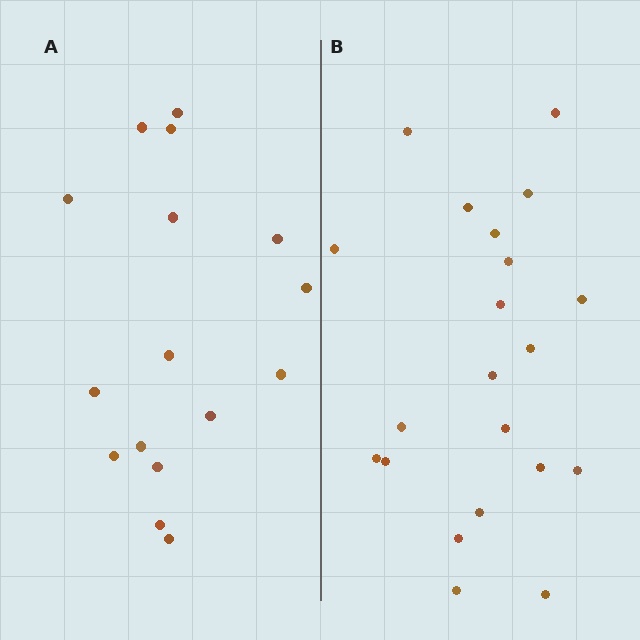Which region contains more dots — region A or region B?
Region B (the right region) has more dots.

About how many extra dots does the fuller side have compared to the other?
Region B has about 5 more dots than region A.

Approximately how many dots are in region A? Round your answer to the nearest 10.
About 20 dots. (The exact count is 16, which rounds to 20.)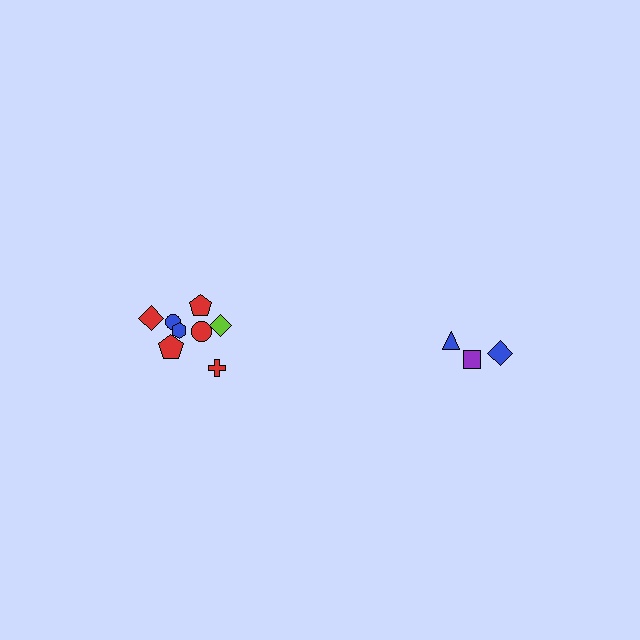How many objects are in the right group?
There are 3 objects.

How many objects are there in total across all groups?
There are 11 objects.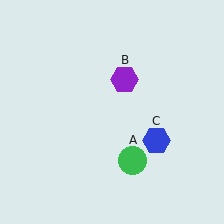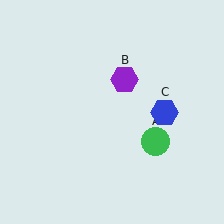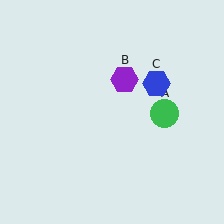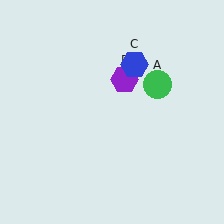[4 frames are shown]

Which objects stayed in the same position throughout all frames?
Purple hexagon (object B) remained stationary.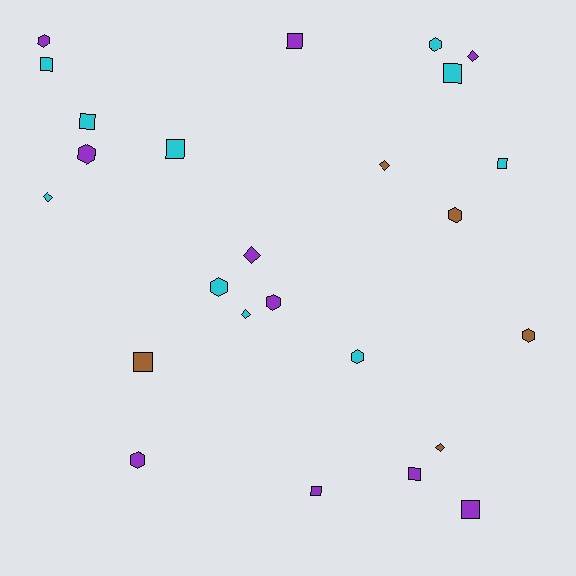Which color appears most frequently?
Cyan, with 10 objects.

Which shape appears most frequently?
Square, with 10 objects.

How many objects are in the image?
There are 25 objects.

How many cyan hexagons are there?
There are 3 cyan hexagons.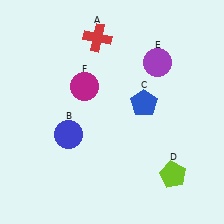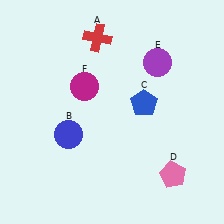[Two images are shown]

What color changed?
The pentagon (D) changed from lime in Image 1 to pink in Image 2.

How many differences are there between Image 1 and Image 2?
There is 1 difference between the two images.